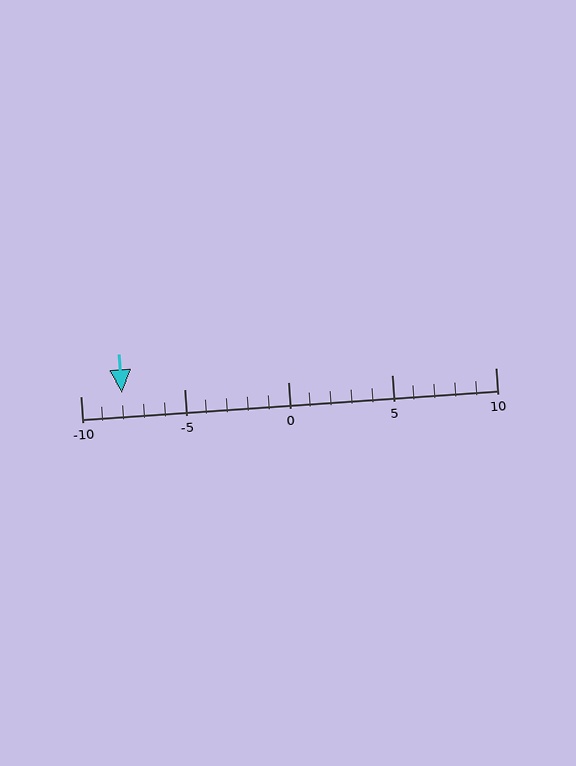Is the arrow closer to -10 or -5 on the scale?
The arrow is closer to -10.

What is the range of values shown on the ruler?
The ruler shows values from -10 to 10.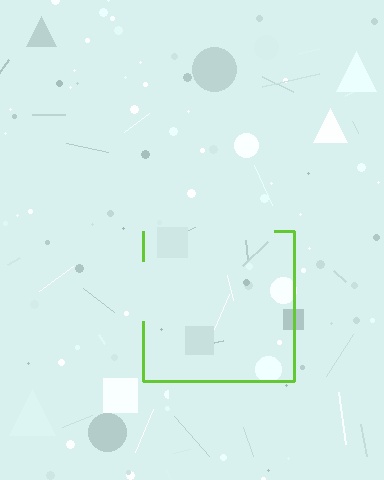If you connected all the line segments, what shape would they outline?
They would outline a square.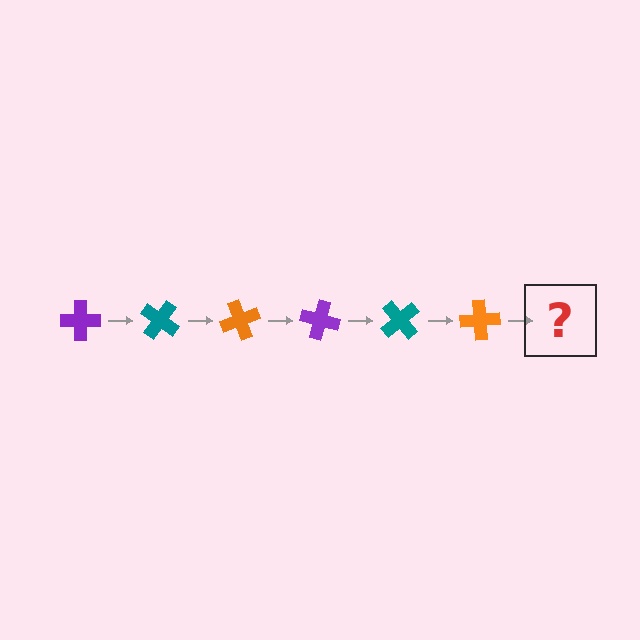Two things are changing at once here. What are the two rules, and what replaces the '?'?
The two rules are that it rotates 35 degrees each step and the color cycles through purple, teal, and orange. The '?' should be a purple cross, rotated 210 degrees from the start.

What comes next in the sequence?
The next element should be a purple cross, rotated 210 degrees from the start.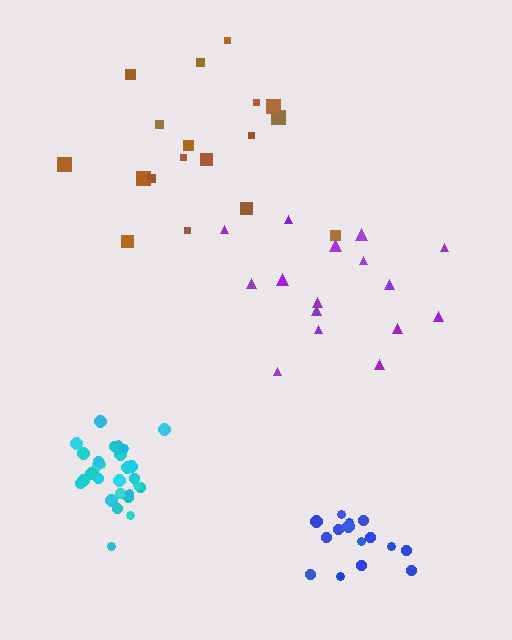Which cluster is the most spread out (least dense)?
Brown.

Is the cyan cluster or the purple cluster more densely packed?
Cyan.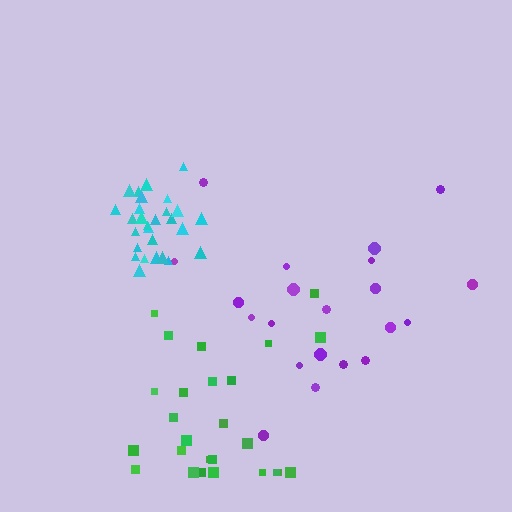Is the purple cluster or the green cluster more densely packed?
Green.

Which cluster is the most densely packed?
Cyan.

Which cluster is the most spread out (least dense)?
Purple.